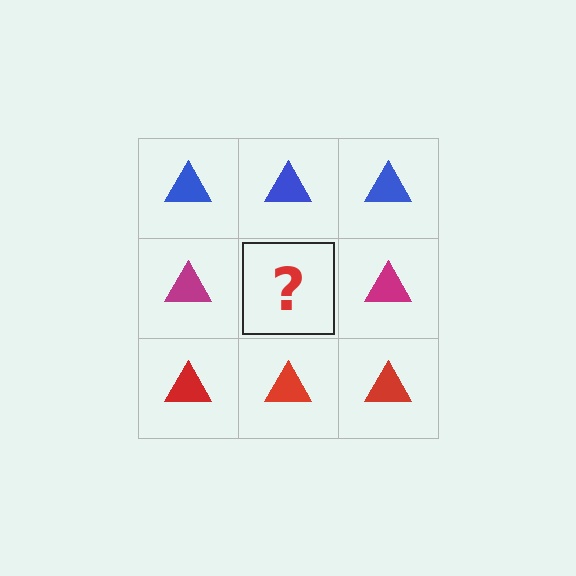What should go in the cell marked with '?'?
The missing cell should contain a magenta triangle.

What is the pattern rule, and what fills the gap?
The rule is that each row has a consistent color. The gap should be filled with a magenta triangle.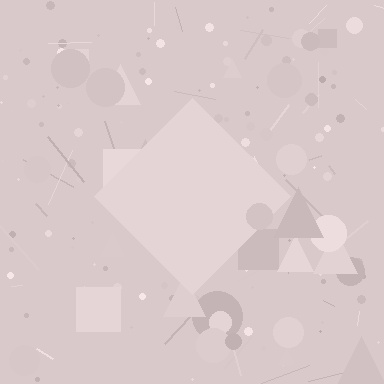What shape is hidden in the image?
A diamond is hidden in the image.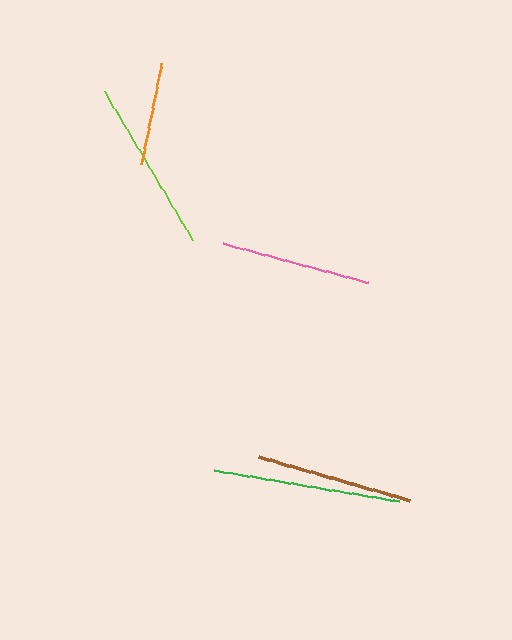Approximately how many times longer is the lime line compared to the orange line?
The lime line is approximately 1.7 times the length of the orange line.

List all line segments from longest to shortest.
From longest to shortest: green, lime, brown, pink, orange.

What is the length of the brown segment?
The brown segment is approximately 158 pixels long.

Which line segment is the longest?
The green line is the longest at approximately 188 pixels.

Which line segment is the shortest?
The orange line is the shortest at approximately 104 pixels.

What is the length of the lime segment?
The lime segment is approximately 173 pixels long.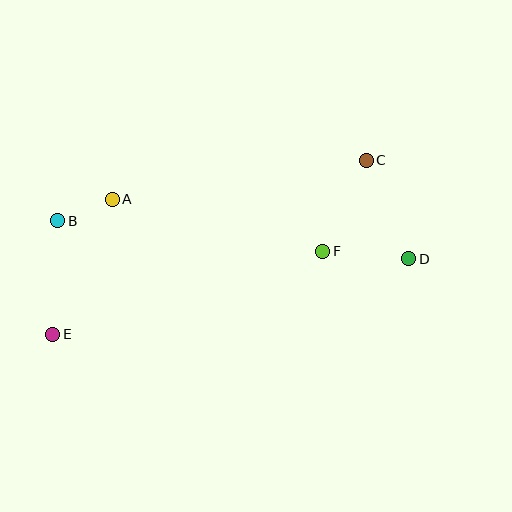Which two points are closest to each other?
Points A and B are closest to each other.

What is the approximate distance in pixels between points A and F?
The distance between A and F is approximately 217 pixels.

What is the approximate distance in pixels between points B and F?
The distance between B and F is approximately 267 pixels.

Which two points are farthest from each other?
Points D and E are farthest from each other.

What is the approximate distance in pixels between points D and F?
The distance between D and F is approximately 86 pixels.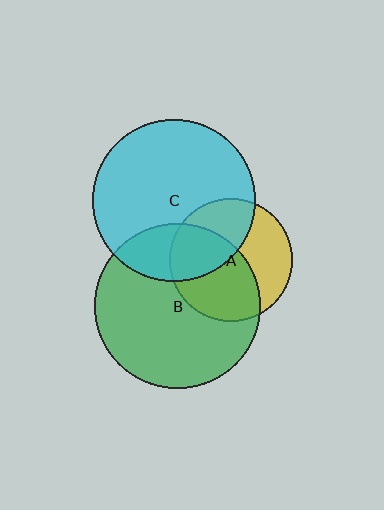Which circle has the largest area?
Circle B (green).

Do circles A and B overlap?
Yes.